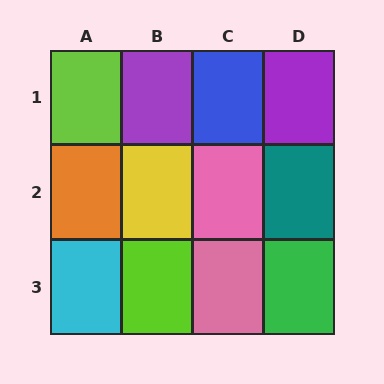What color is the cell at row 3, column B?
Lime.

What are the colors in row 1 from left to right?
Lime, purple, blue, purple.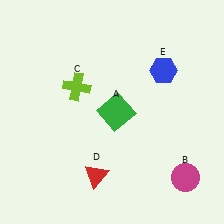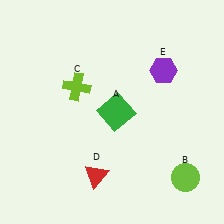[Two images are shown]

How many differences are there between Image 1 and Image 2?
There are 2 differences between the two images.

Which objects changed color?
B changed from magenta to lime. E changed from blue to purple.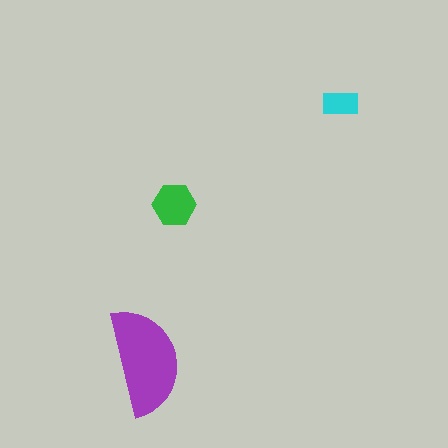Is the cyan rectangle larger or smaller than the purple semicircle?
Smaller.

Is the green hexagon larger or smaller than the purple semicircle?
Smaller.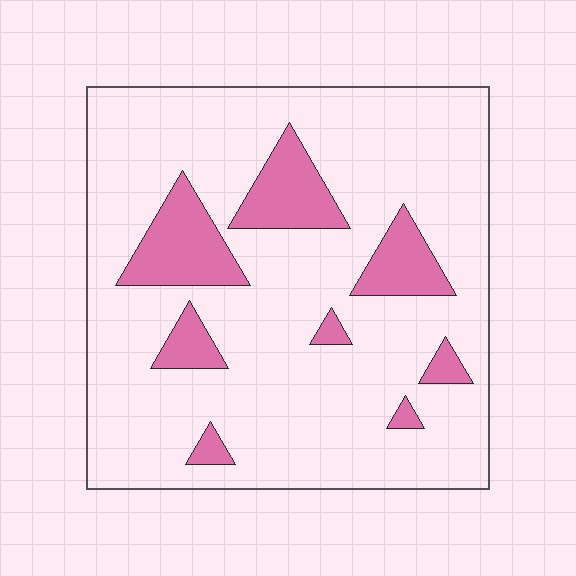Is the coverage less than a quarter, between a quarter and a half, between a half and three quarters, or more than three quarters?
Less than a quarter.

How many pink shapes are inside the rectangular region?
8.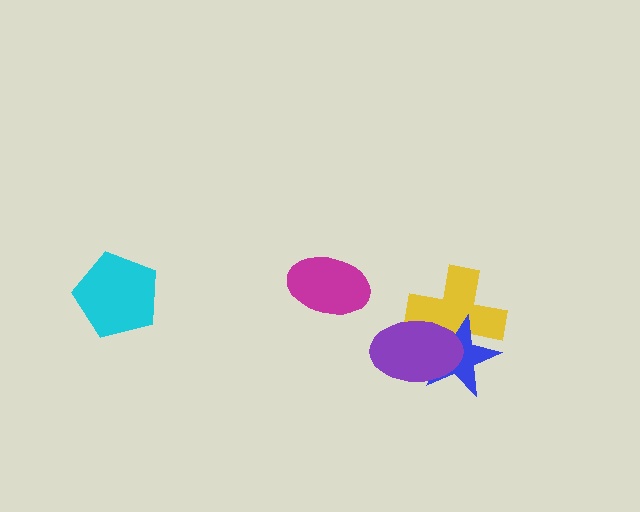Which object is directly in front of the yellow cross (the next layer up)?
The blue star is directly in front of the yellow cross.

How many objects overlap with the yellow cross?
2 objects overlap with the yellow cross.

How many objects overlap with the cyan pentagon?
0 objects overlap with the cyan pentagon.